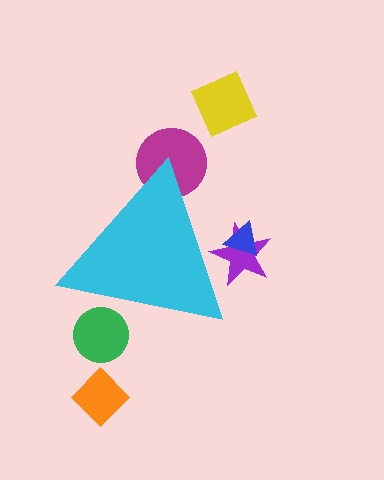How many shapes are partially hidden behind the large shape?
4 shapes are partially hidden.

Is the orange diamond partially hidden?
No, the orange diamond is fully visible.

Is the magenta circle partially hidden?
Yes, the magenta circle is partially hidden behind the cyan triangle.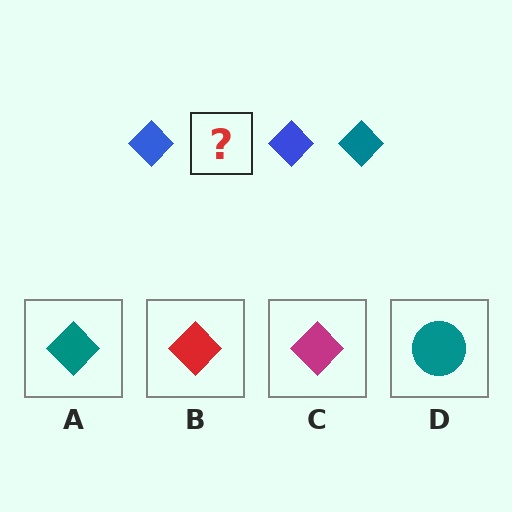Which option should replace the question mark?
Option A.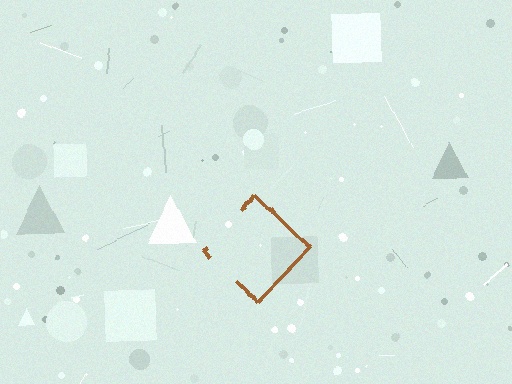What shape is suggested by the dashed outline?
The dashed outline suggests a diamond.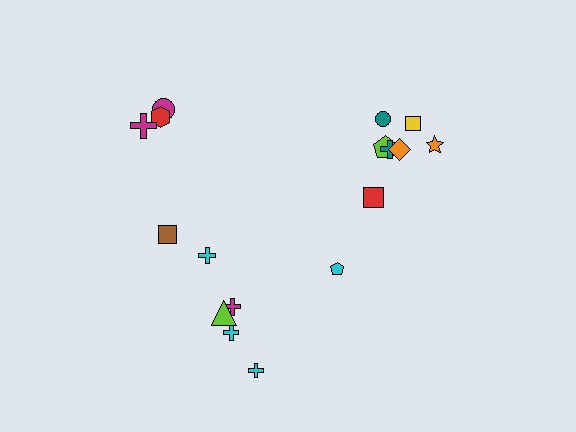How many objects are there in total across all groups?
There are 17 objects.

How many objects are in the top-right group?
There are 7 objects.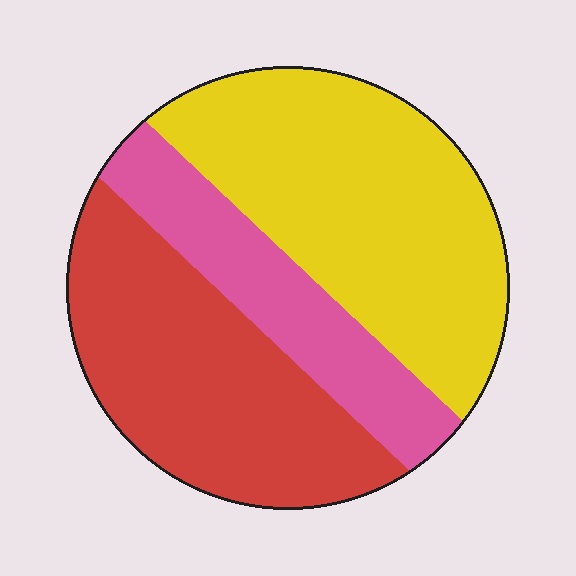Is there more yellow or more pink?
Yellow.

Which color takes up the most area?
Yellow, at roughly 45%.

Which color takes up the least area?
Pink, at roughly 20%.